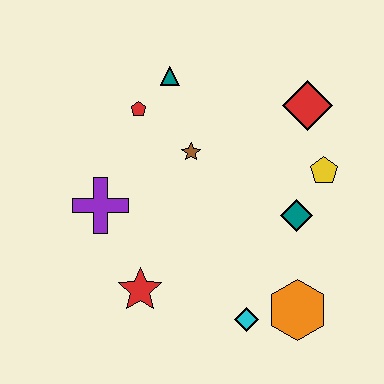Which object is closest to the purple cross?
The red star is closest to the purple cross.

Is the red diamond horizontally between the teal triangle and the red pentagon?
No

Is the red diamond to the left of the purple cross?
No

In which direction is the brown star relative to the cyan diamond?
The brown star is above the cyan diamond.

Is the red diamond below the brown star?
No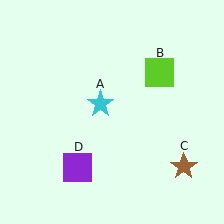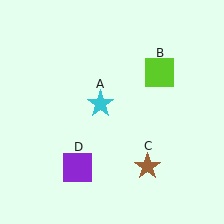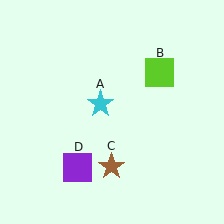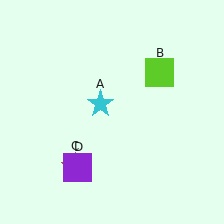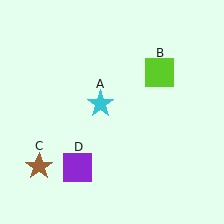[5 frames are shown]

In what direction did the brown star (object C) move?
The brown star (object C) moved left.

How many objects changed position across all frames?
1 object changed position: brown star (object C).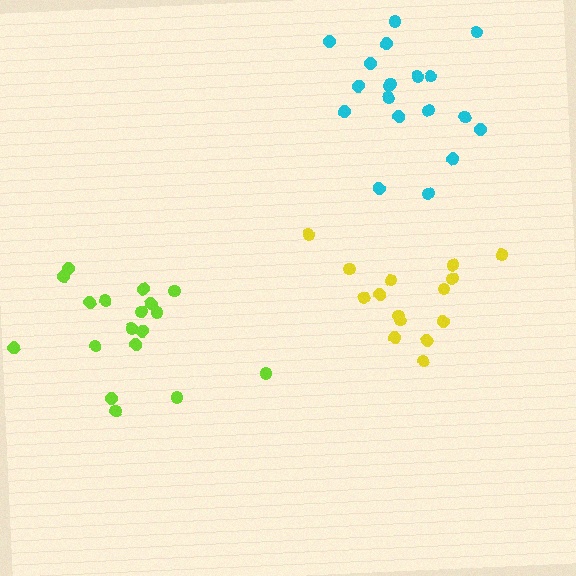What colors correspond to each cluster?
The clusters are colored: yellow, cyan, lime.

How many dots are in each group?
Group 1: 15 dots, Group 2: 19 dots, Group 3: 18 dots (52 total).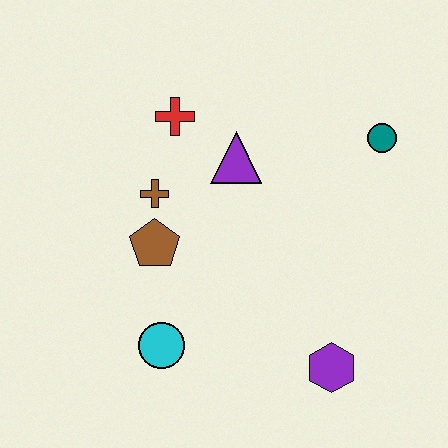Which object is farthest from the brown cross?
The purple hexagon is farthest from the brown cross.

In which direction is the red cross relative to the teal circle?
The red cross is to the left of the teal circle.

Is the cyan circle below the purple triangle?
Yes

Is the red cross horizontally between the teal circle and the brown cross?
Yes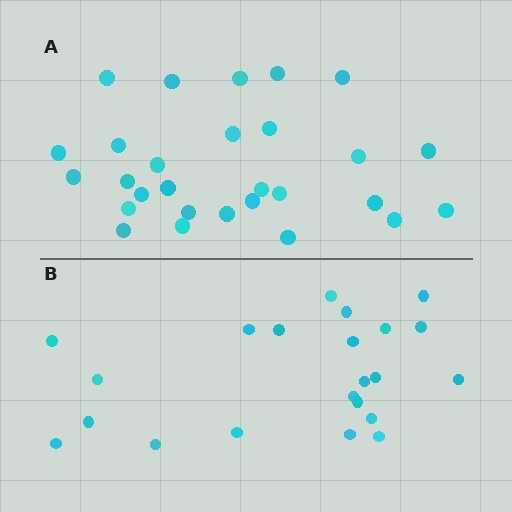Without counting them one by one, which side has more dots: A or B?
Region A (the top region) has more dots.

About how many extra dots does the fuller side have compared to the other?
Region A has about 6 more dots than region B.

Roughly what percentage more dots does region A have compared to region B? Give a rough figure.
About 25% more.